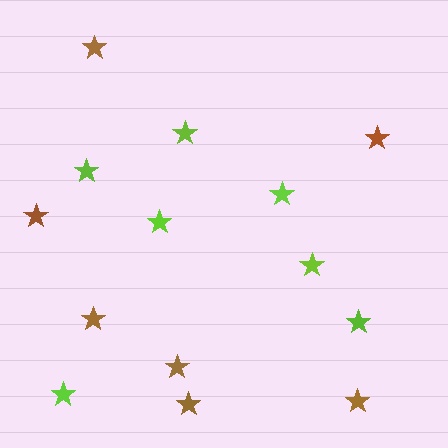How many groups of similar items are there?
There are 2 groups: one group of brown stars (7) and one group of lime stars (7).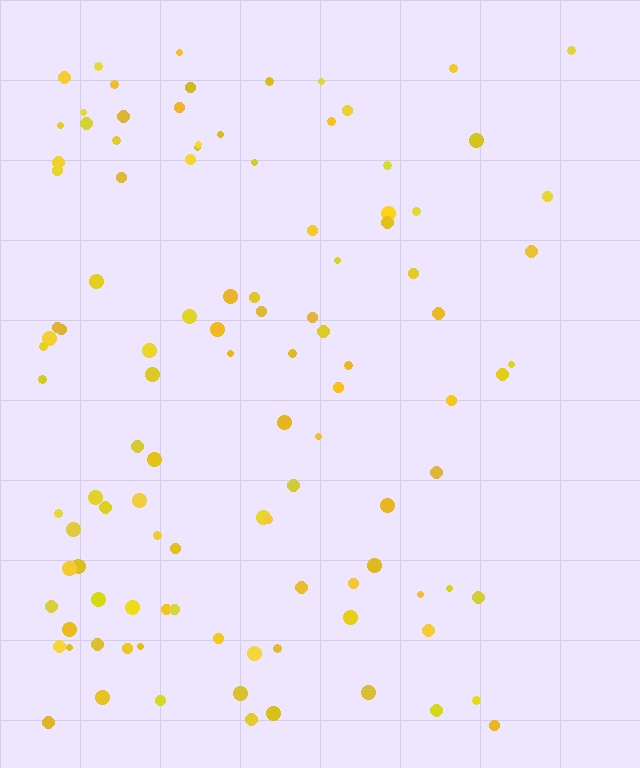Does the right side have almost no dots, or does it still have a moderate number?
Still a moderate number, just noticeably fewer than the left.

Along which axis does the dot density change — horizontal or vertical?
Horizontal.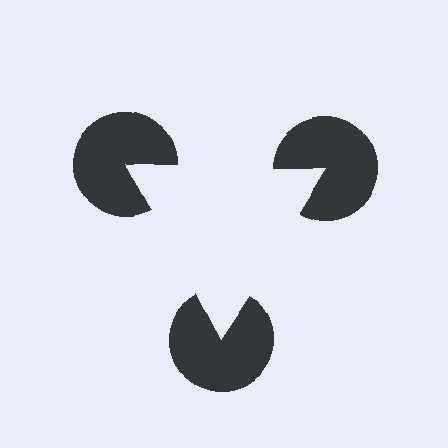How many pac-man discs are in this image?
There are 3 — one at each vertex of the illusory triangle.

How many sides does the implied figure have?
3 sides.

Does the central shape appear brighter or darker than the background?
It typically appears slightly brighter than the background, even though no actual brightness change is drawn.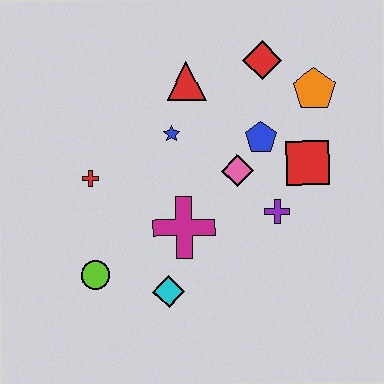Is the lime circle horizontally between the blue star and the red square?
No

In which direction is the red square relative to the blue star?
The red square is to the right of the blue star.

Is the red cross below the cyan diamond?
No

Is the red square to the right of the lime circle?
Yes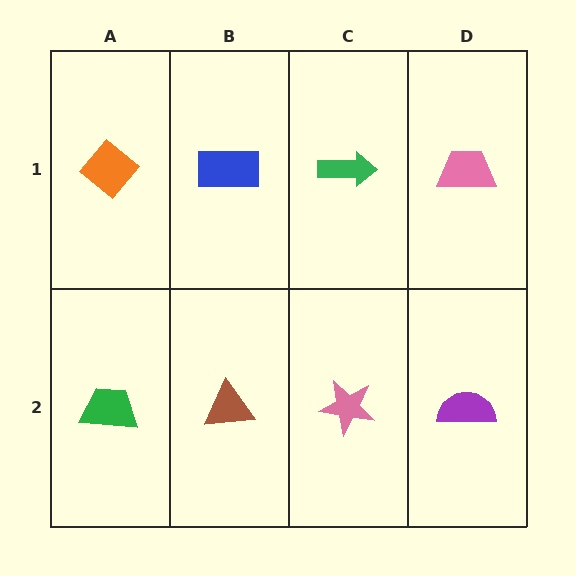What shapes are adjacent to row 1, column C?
A pink star (row 2, column C), a blue rectangle (row 1, column B), a pink trapezoid (row 1, column D).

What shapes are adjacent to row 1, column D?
A purple semicircle (row 2, column D), a green arrow (row 1, column C).